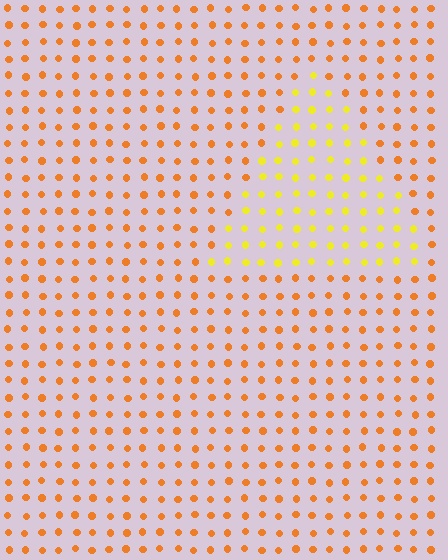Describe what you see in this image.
The image is filled with small orange elements in a uniform arrangement. A triangle-shaped region is visible where the elements are tinted to a slightly different hue, forming a subtle color boundary.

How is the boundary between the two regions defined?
The boundary is defined purely by a slight shift in hue (about 33 degrees). Spacing, size, and orientation are identical on both sides.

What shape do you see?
I see a triangle.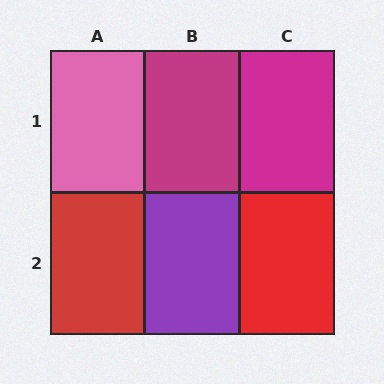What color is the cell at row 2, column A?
Red.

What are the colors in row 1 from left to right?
Pink, magenta, magenta.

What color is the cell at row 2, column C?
Red.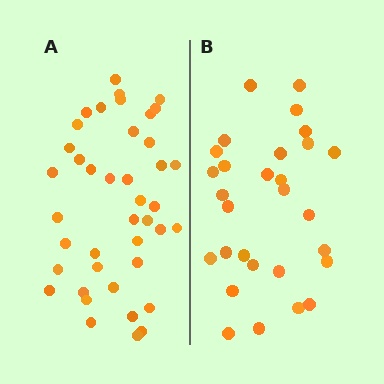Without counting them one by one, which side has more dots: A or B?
Region A (the left region) has more dots.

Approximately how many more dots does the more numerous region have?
Region A has roughly 12 or so more dots than region B.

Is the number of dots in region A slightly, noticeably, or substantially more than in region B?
Region A has noticeably more, but not dramatically so. The ratio is roughly 1.4 to 1.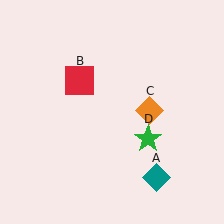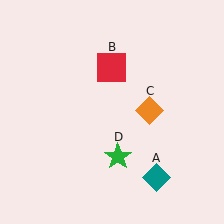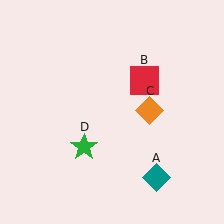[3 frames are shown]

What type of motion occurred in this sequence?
The red square (object B), green star (object D) rotated clockwise around the center of the scene.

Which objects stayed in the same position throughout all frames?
Teal diamond (object A) and orange diamond (object C) remained stationary.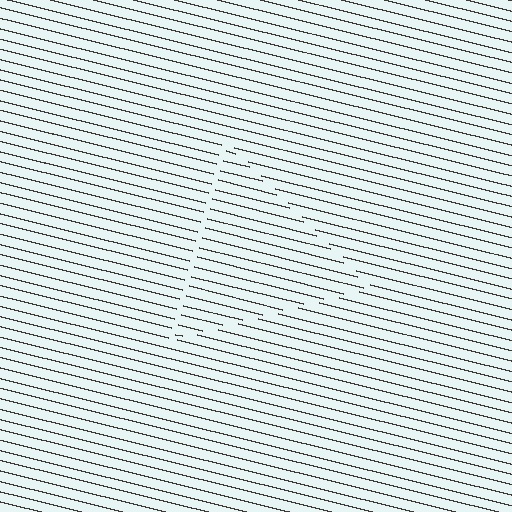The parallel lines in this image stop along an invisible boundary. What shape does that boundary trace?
An illusory triangle. The interior of the shape contains the same grating, shifted by half a period — the contour is defined by the phase discontinuity where line-ends from the inner and outer gratings abut.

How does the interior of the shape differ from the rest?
The interior of the shape contains the same grating, shifted by half a period — the contour is defined by the phase discontinuity where line-ends from the inner and outer gratings abut.